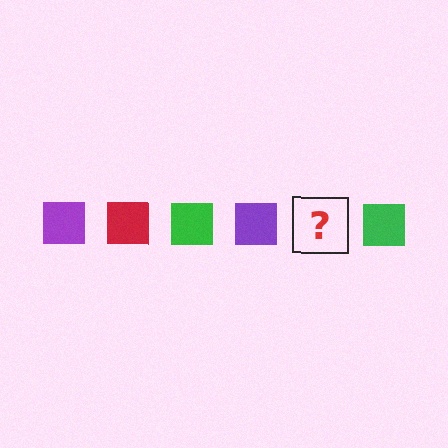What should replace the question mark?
The question mark should be replaced with a red square.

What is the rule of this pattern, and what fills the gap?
The rule is that the pattern cycles through purple, red, green squares. The gap should be filled with a red square.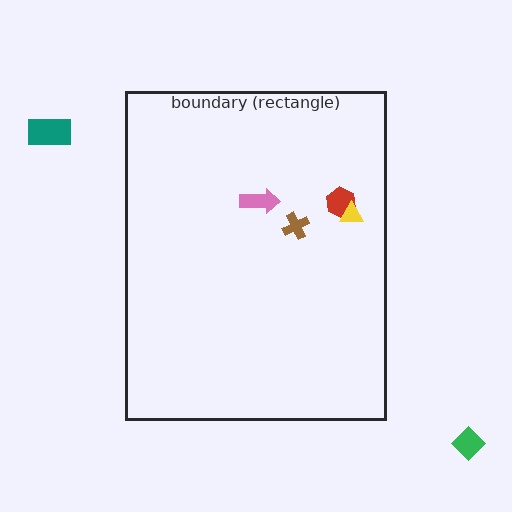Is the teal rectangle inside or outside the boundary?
Outside.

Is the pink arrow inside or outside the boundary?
Inside.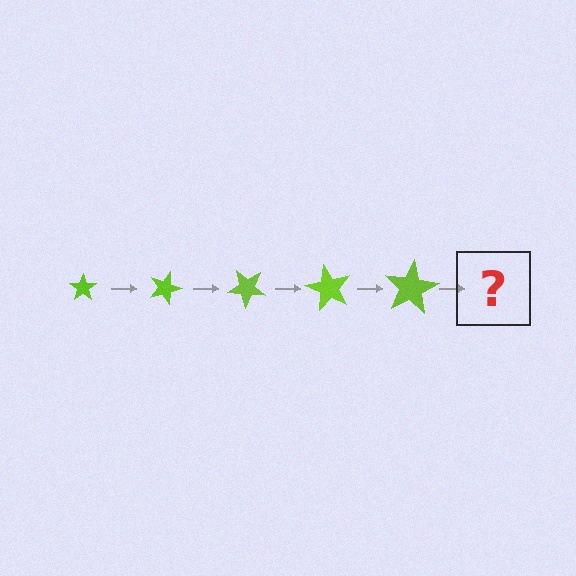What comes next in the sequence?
The next element should be a star, larger than the previous one and rotated 100 degrees from the start.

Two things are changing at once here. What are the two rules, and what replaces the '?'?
The two rules are that the star grows larger each step and it rotates 20 degrees each step. The '?' should be a star, larger than the previous one and rotated 100 degrees from the start.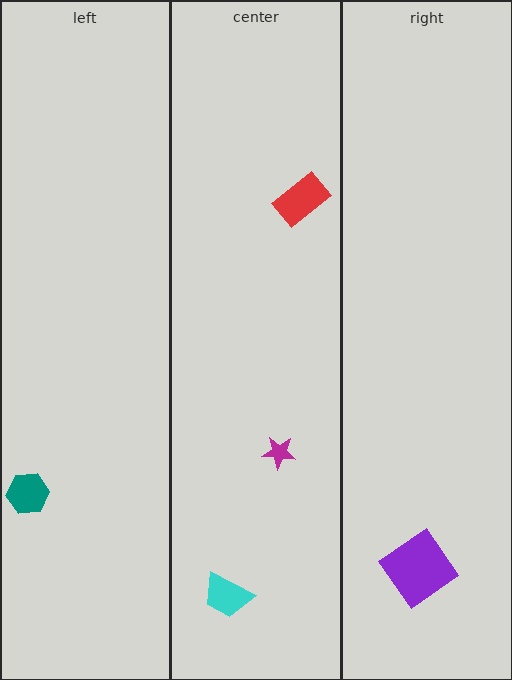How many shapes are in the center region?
3.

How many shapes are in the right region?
1.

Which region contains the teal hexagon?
The left region.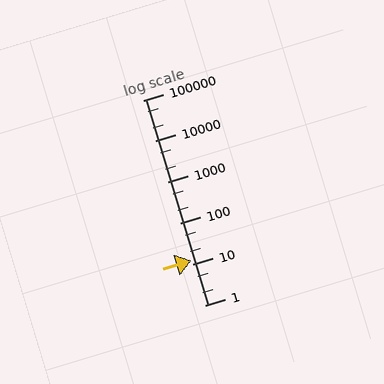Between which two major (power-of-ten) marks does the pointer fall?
The pointer is between 10 and 100.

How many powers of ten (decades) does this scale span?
The scale spans 5 decades, from 1 to 100000.